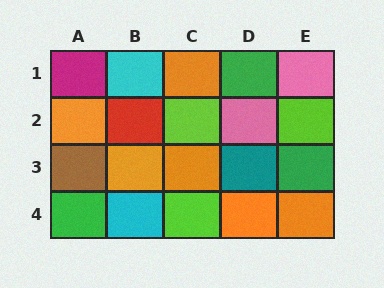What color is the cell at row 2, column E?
Lime.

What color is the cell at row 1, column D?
Green.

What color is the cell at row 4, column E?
Orange.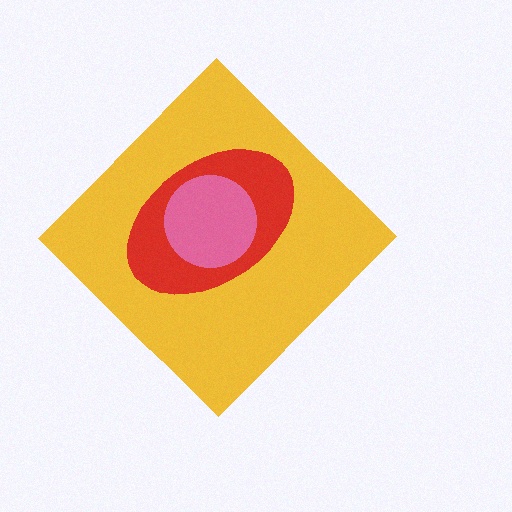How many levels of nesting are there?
3.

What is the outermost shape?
The yellow diamond.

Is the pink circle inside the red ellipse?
Yes.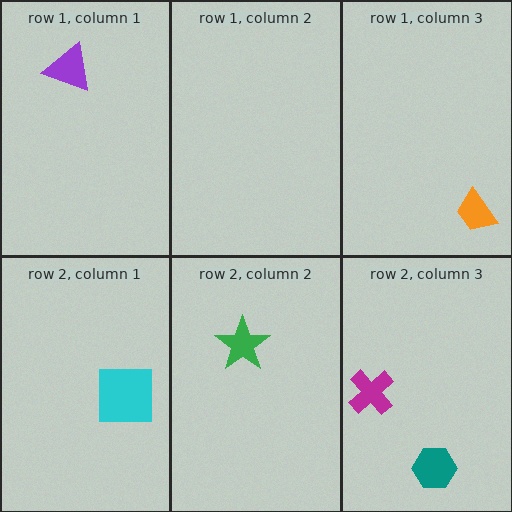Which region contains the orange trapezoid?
The row 1, column 3 region.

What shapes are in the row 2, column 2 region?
The green star.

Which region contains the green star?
The row 2, column 2 region.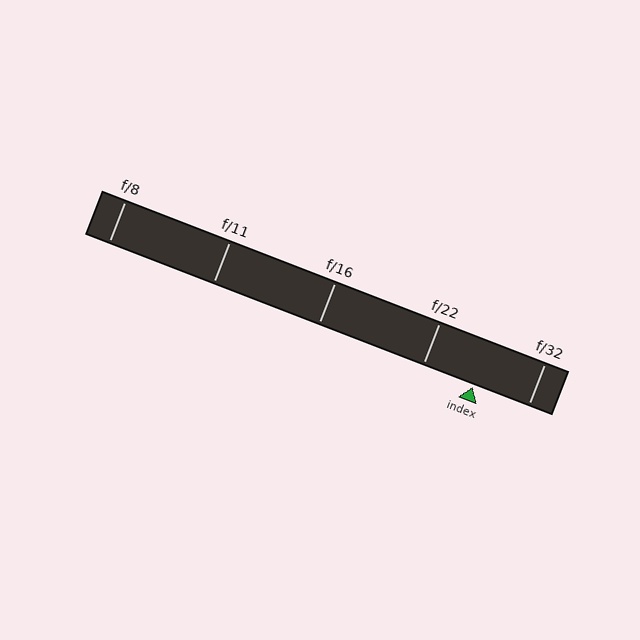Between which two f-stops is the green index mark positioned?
The index mark is between f/22 and f/32.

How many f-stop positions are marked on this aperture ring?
There are 5 f-stop positions marked.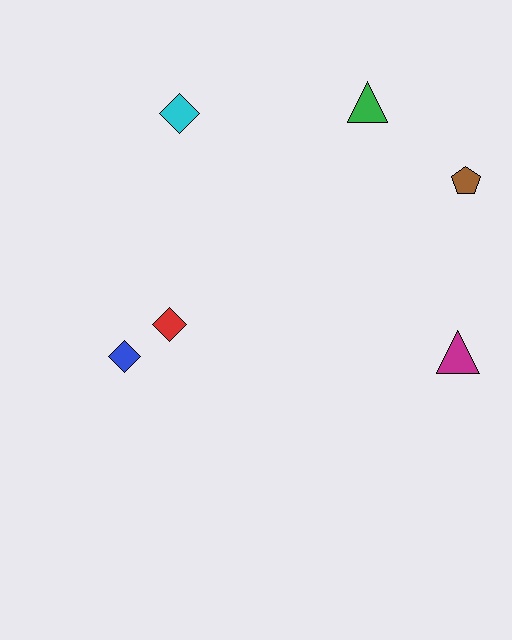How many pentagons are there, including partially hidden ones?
There is 1 pentagon.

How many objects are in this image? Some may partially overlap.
There are 6 objects.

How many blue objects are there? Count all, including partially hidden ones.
There is 1 blue object.